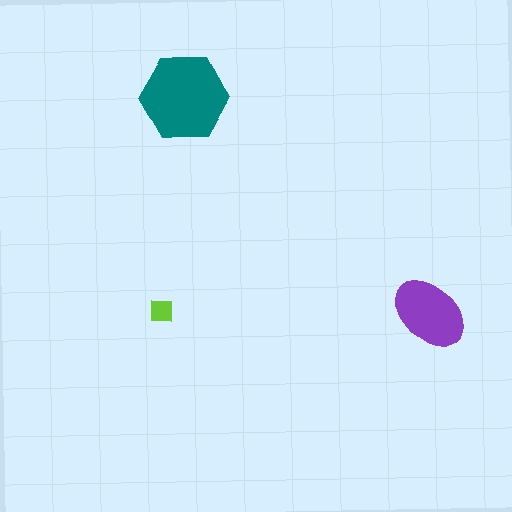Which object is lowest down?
The purple ellipse is bottommost.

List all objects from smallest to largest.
The lime square, the purple ellipse, the teal hexagon.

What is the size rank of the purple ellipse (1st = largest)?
2nd.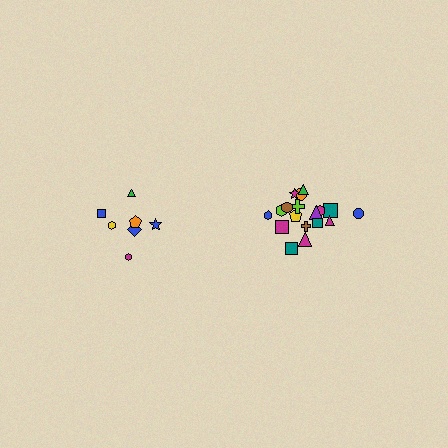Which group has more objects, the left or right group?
The right group.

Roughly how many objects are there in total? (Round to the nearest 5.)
Roughly 25 objects in total.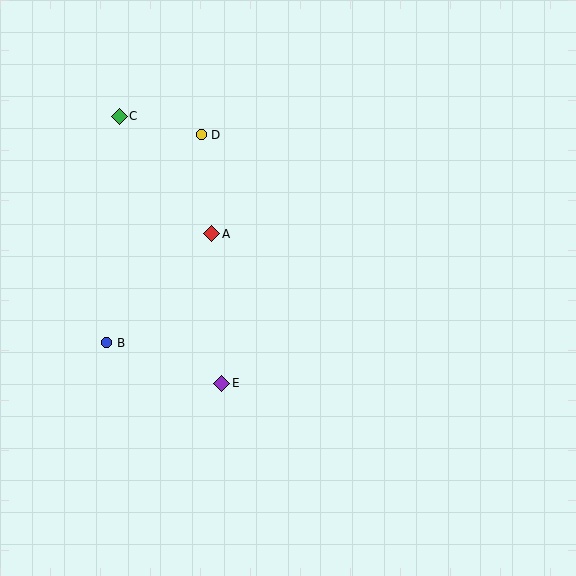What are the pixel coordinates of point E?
Point E is at (222, 383).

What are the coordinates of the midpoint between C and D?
The midpoint between C and D is at (160, 125).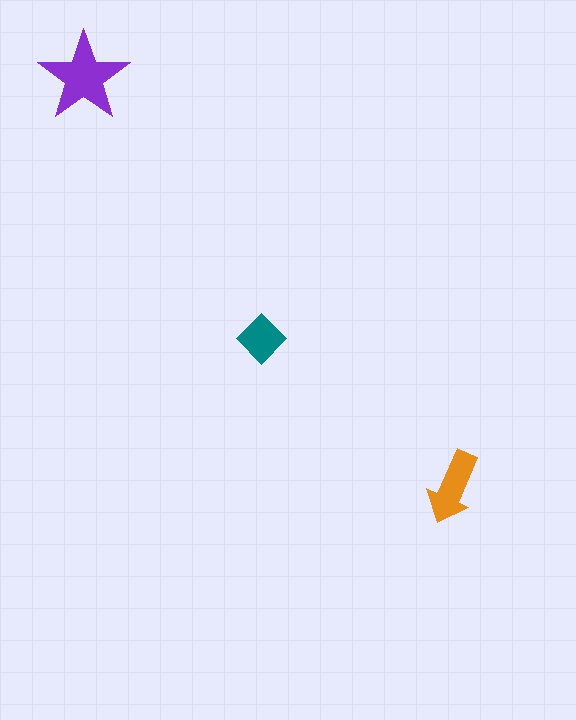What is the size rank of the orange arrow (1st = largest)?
2nd.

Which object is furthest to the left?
The purple star is leftmost.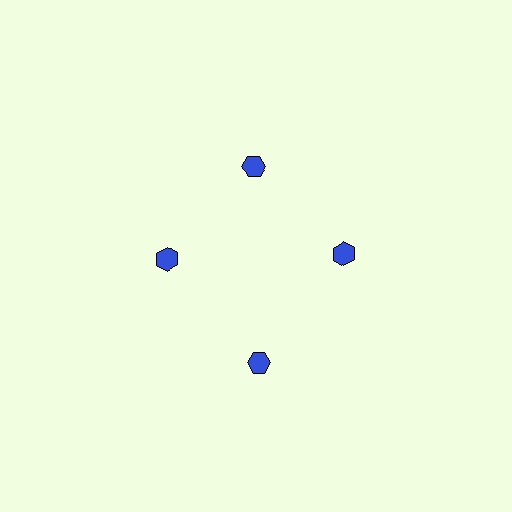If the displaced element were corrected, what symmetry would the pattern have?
It would have 4-fold rotational symmetry — the pattern would map onto itself every 90 degrees.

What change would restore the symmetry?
The symmetry would be restored by moving it inward, back onto the ring so that all 4 hexagons sit at equal angles and equal distance from the center.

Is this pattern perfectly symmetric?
No. The 4 blue hexagons are arranged in a ring, but one element near the 6 o'clock position is pushed outward from the center, breaking the 4-fold rotational symmetry.